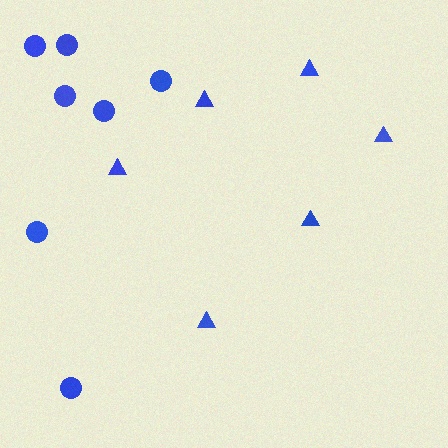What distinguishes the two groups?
There are 2 groups: one group of triangles (6) and one group of circles (7).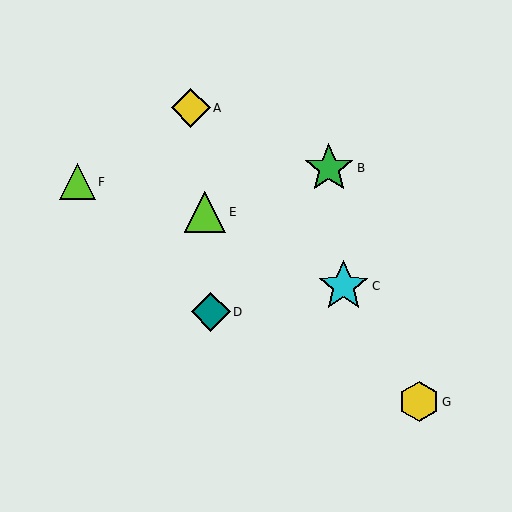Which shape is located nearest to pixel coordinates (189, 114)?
The yellow diamond (labeled A) at (191, 108) is nearest to that location.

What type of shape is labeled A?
Shape A is a yellow diamond.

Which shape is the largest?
The cyan star (labeled C) is the largest.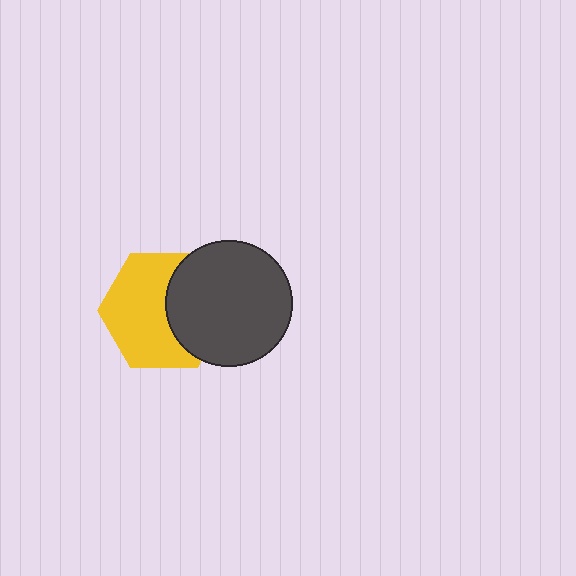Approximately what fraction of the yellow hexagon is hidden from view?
Roughly 39% of the yellow hexagon is hidden behind the dark gray circle.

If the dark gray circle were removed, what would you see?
You would see the complete yellow hexagon.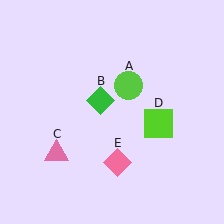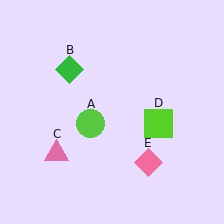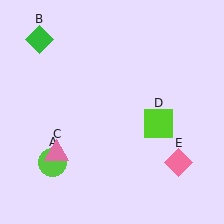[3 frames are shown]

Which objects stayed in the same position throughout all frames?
Pink triangle (object C) and lime square (object D) remained stationary.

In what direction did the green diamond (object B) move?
The green diamond (object B) moved up and to the left.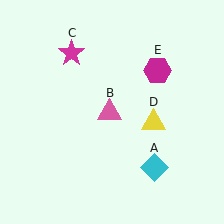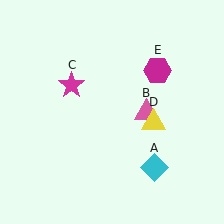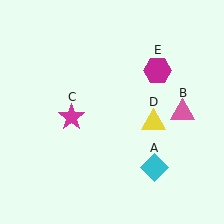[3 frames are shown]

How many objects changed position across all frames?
2 objects changed position: pink triangle (object B), magenta star (object C).